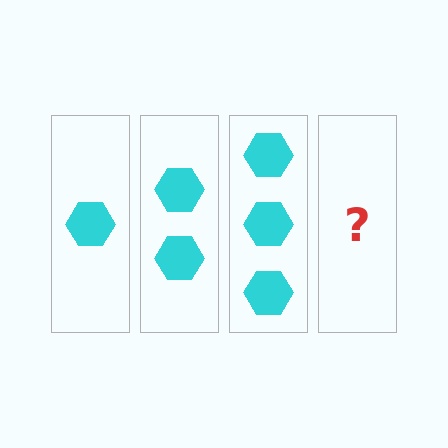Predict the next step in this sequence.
The next step is 4 hexagons.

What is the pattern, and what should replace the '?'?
The pattern is that each step adds one more hexagon. The '?' should be 4 hexagons.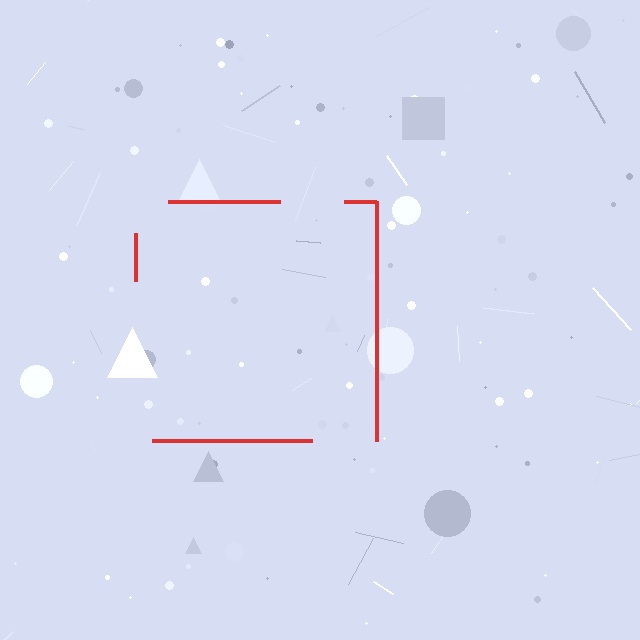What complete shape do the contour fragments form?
The contour fragments form a square.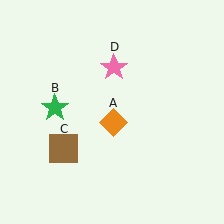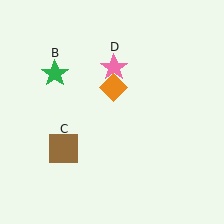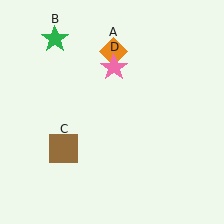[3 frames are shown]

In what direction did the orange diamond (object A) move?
The orange diamond (object A) moved up.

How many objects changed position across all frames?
2 objects changed position: orange diamond (object A), green star (object B).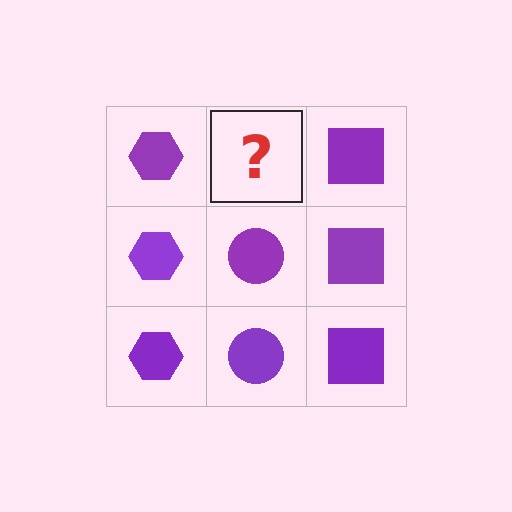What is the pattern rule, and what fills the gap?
The rule is that each column has a consistent shape. The gap should be filled with a purple circle.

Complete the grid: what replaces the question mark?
The question mark should be replaced with a purple circle.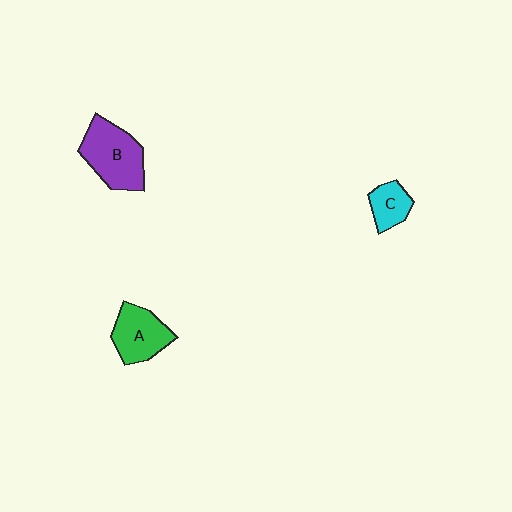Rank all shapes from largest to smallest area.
From largest to smallest: B (purple), A (green), C (cyan).